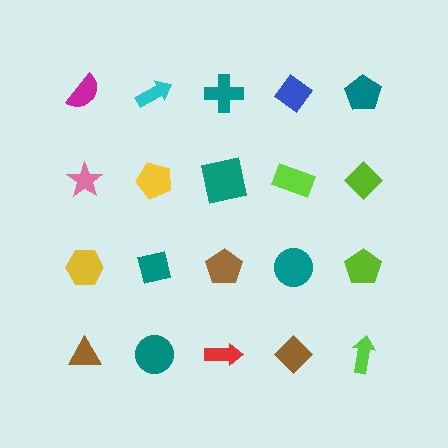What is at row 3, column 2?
A teal square.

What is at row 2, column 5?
A lime diamond.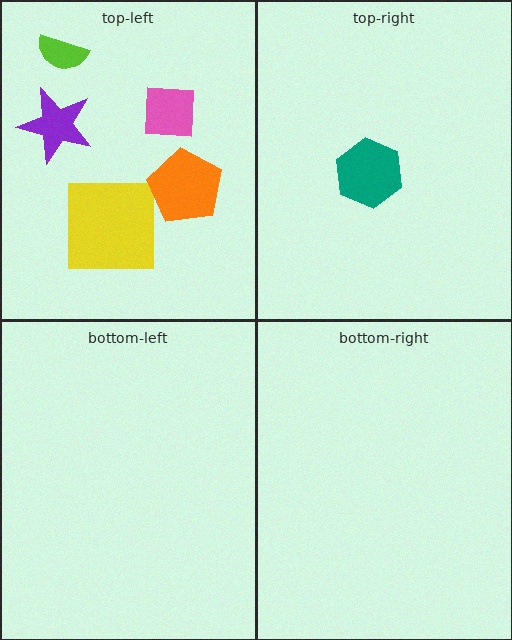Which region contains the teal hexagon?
The top-right region.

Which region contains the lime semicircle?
The top-left region.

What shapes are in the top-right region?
The teal hexagon.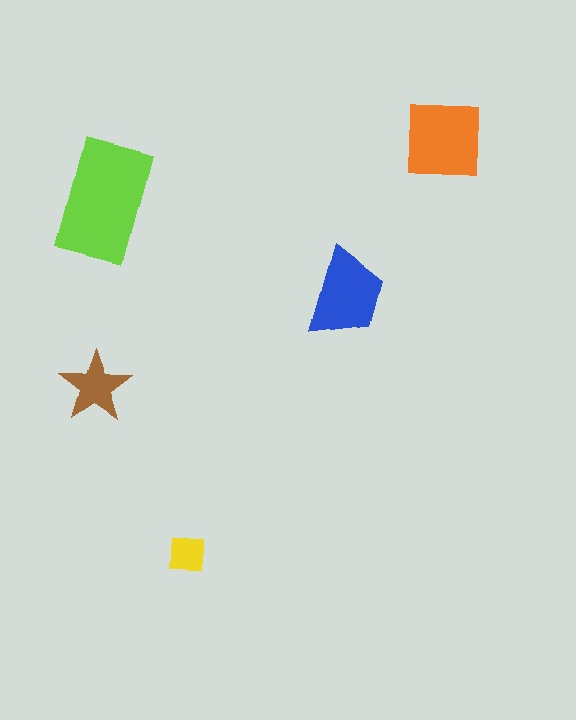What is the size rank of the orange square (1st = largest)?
2nd.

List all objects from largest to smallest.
The lime rectangle, the orange square, the blue trapezoid, the brown star, the yellow square.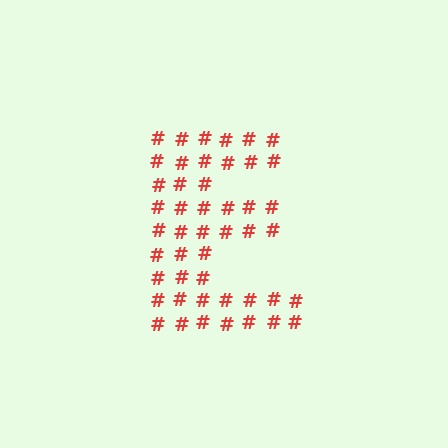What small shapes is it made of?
It is made of small hash symbols.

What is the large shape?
The large shape is the letter E.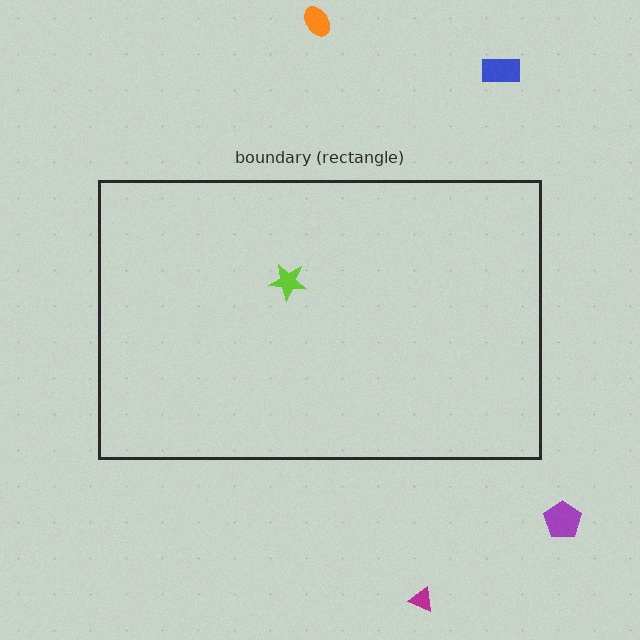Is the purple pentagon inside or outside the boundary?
Outside.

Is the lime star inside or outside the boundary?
Inside.